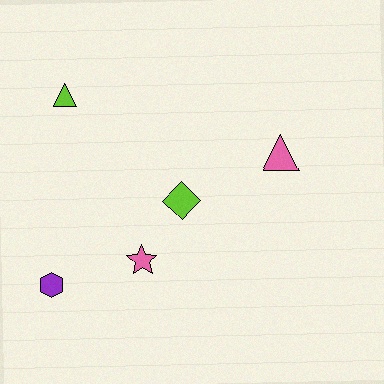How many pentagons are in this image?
There are no pentagons.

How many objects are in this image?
There are 5 objects.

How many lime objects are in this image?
There are 2 lime objects.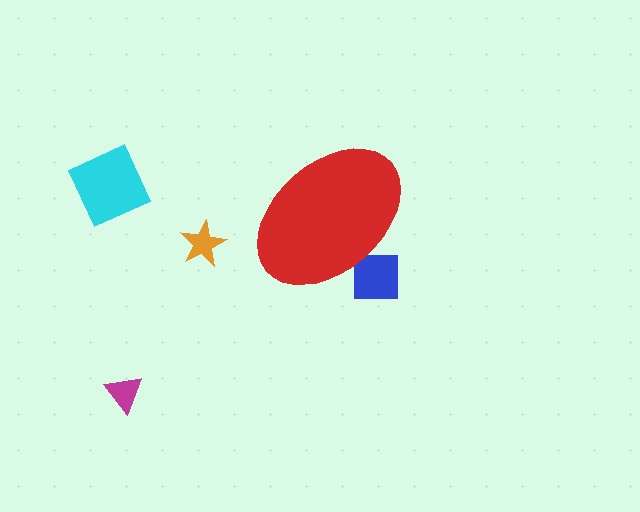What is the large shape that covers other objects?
A red ellipse.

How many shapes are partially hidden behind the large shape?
1 shape is partially hidden.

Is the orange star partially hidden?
No, the orange star is fully visible.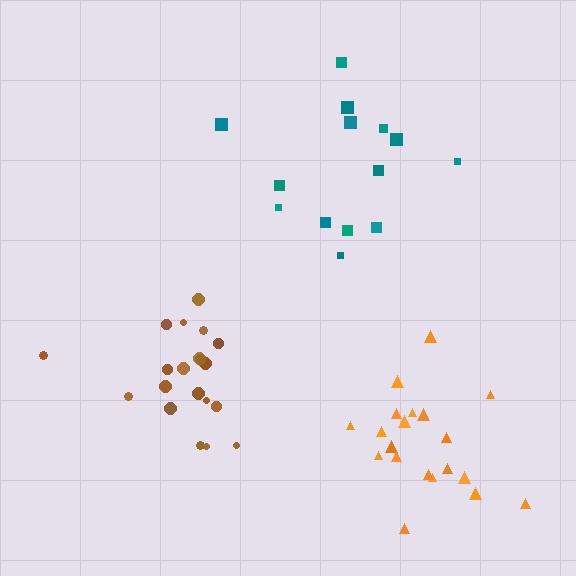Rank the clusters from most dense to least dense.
orange, brown, teal.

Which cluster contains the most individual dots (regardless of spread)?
Brown (20).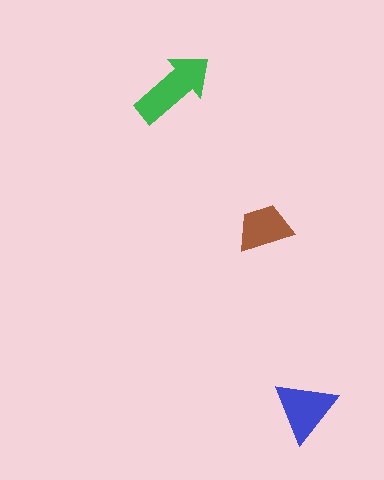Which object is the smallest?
The brown trapezoid.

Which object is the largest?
The green arrow.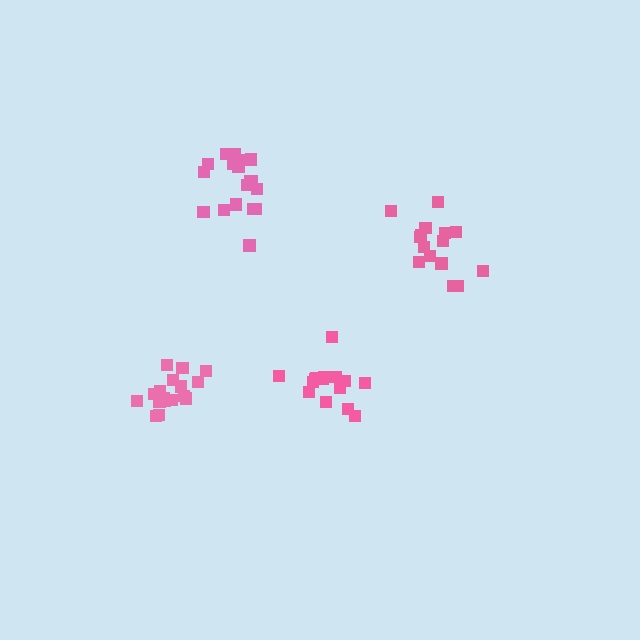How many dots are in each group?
Group 1: 17 dots, Group 2: 18 dots, Group 3: 15 dots, Group 4: 18 dots (68 total).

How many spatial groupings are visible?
There are 4 spatial groupings.